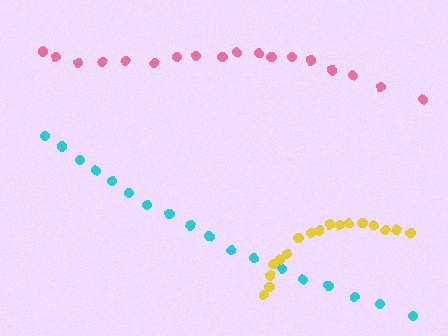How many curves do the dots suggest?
There are 3 distinct paths.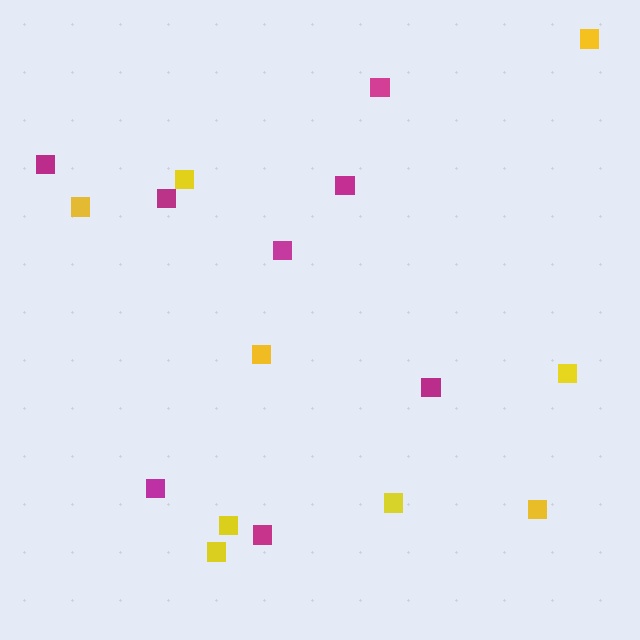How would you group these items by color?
There are 2 groups: one group of yellow squares (9) and one group of magenta squares (8).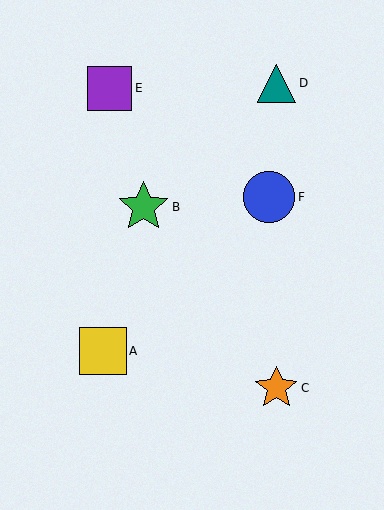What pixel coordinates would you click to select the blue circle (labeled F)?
Click at (269, 197) to select the blue circle F.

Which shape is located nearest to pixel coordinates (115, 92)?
The purple square (labeled E) at (109, 88) is nearest to that location.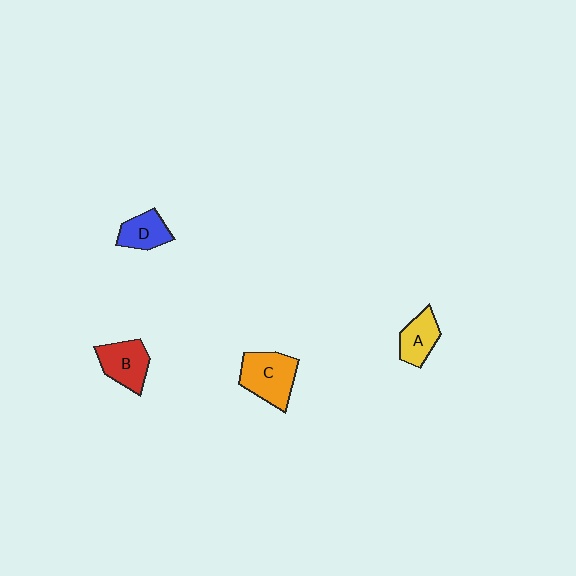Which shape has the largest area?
Shape C (orange).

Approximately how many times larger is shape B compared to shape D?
Approximately 1.3 times.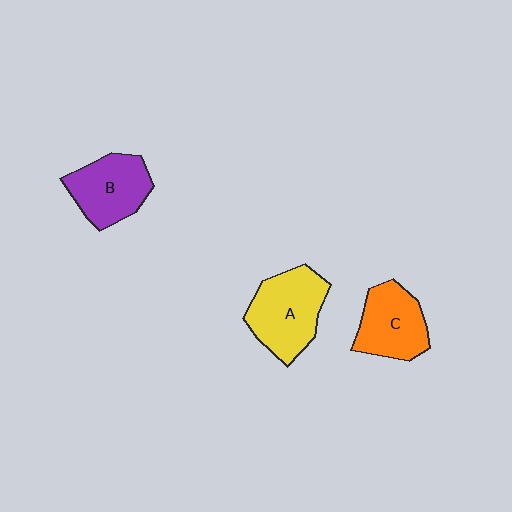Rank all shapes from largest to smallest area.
From largest to smallest: A (yellow), B (purple), C (orange).